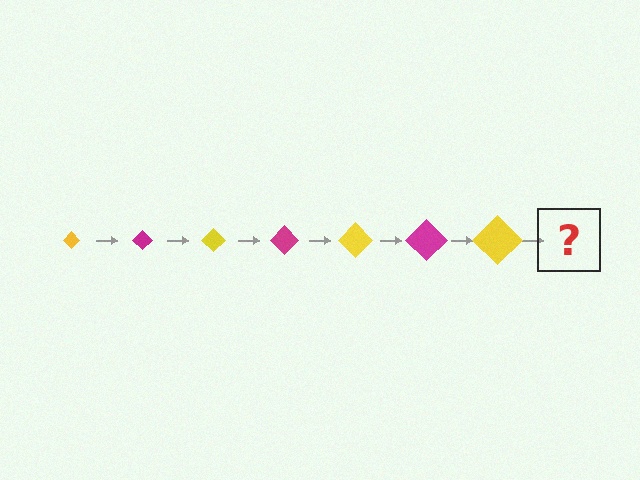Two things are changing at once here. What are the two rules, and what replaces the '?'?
The two rules are that the diamond grows larger each step and the color cycles through yellow and magenta. The '?' should be a magenta diamond, larger than the previous one.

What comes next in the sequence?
The next element should be a magenta diamond, larger than the previous one.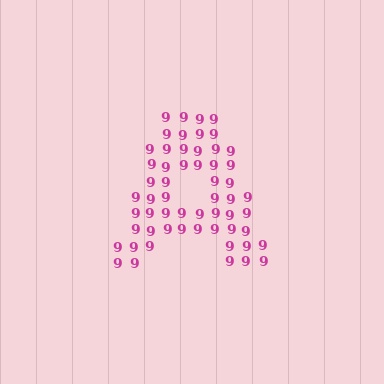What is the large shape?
The large shape is the letter A.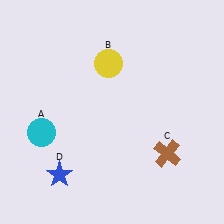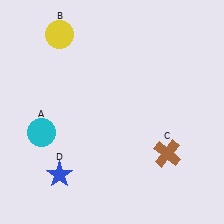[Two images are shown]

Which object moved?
The yellow circle (B) moved left.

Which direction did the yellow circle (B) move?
The yellow circle (B) moved left.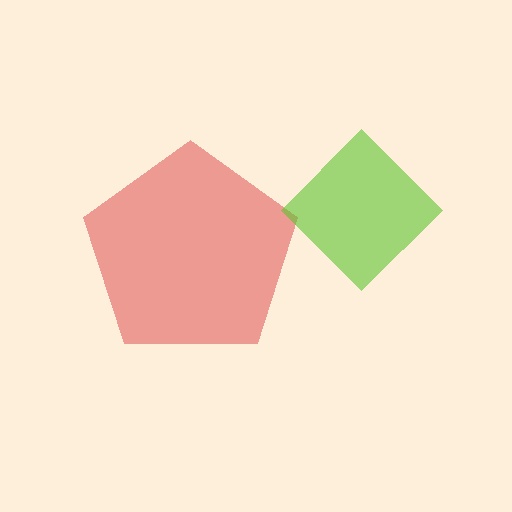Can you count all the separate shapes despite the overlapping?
Yes, there are 2 separate shapes.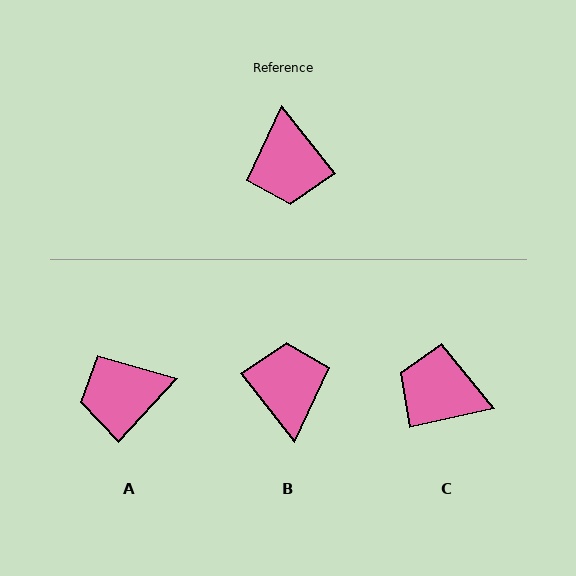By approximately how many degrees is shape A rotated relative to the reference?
Approximately 81 degrees clockwise.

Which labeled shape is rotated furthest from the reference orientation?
B, about 180 degrees away.